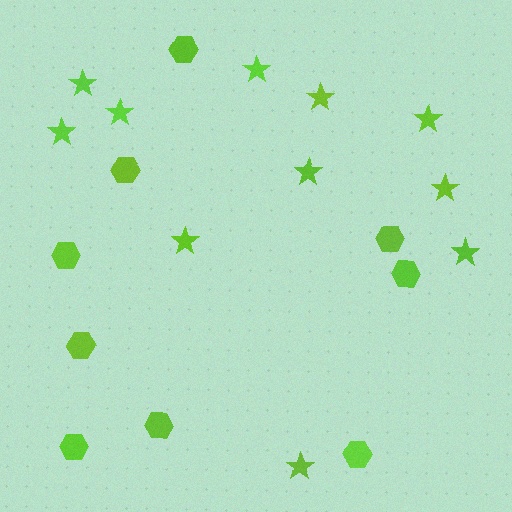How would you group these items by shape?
There are 2 groups: one group of stars (11) and one group of hexagons (9).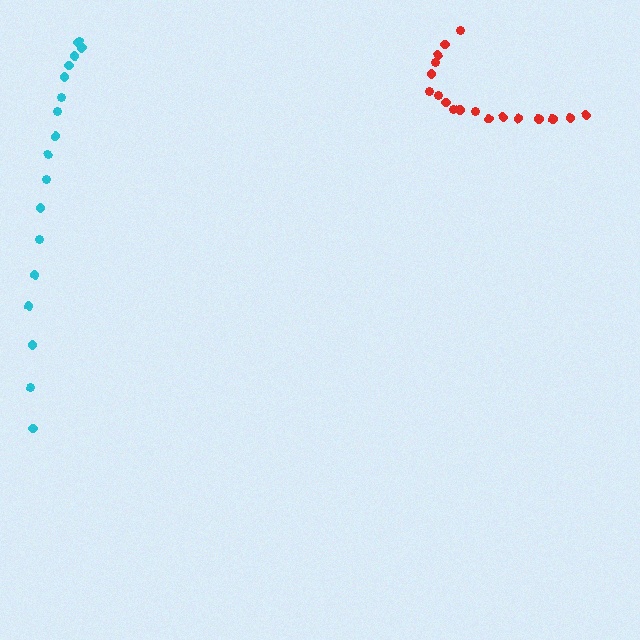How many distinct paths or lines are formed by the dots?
There are 2 distinct paths.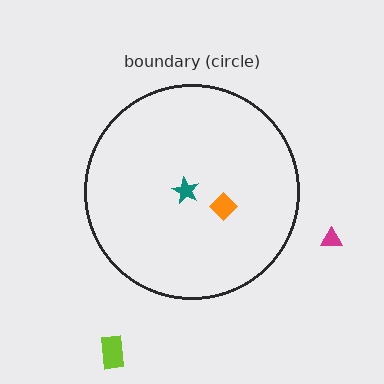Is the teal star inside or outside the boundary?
Inside.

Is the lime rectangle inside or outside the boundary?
Outside.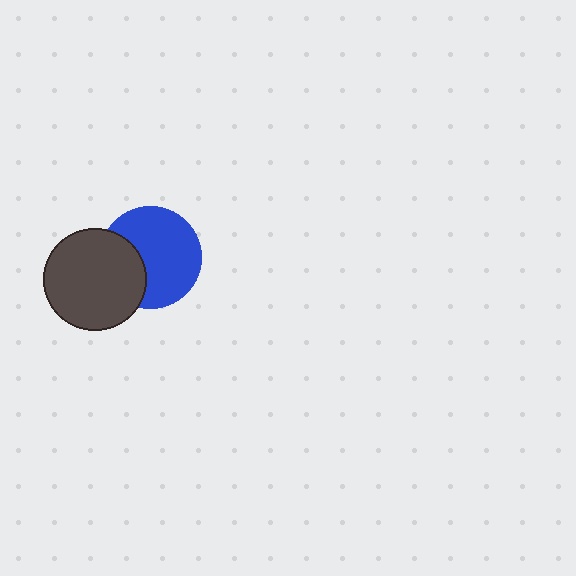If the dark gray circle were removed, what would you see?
You would see the complete blue circle.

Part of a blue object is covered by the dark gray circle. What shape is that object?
It is a circle.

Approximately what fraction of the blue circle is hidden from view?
Roughly 31% of the blue circle is hidden behind the dark gray circle.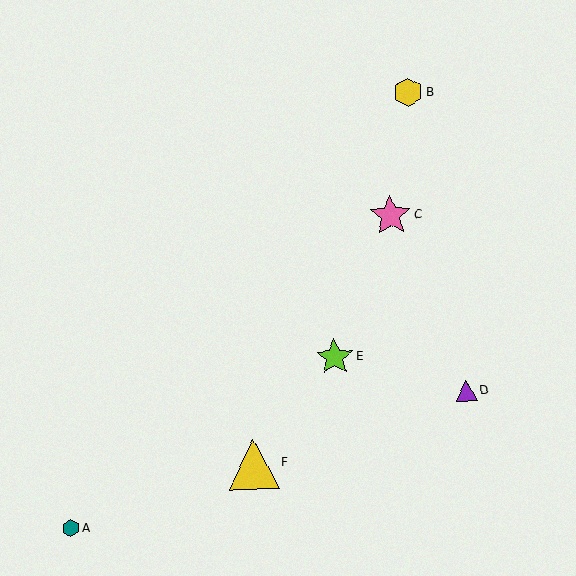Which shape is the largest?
The yellow triangle (labeled F) is the largest.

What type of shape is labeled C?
Shape C is a pink star.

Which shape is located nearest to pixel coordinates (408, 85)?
The yellow hexagon (labeled B) at (408, 92) is nearest to that location.